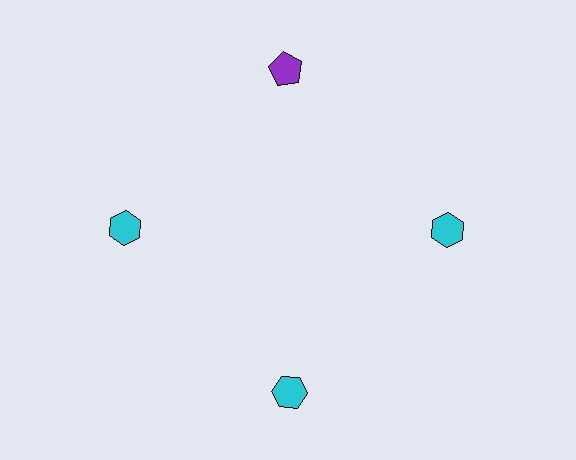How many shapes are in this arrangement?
There are 4 shapes arranged in a ring pattern.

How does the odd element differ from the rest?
It differs in both color (purple instead of cyan) and shape (pentagon instead of hexagon).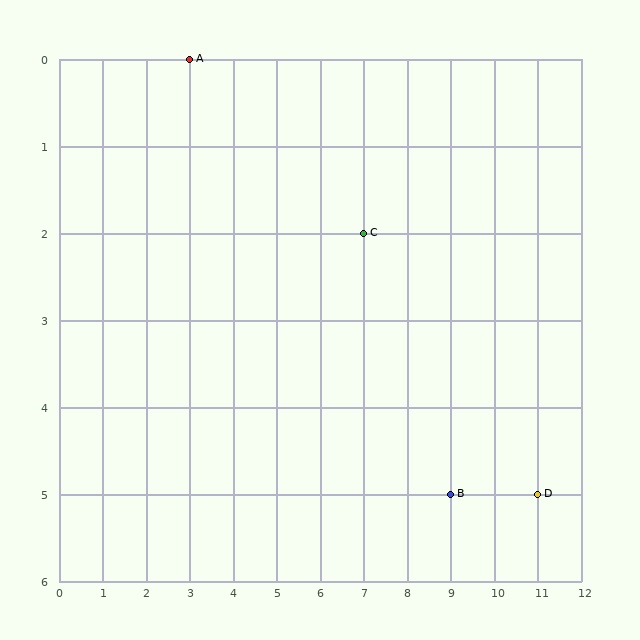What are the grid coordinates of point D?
Point D is at grid coordinates (11, 5).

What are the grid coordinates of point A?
Point A is at grid coordinates (3, 0).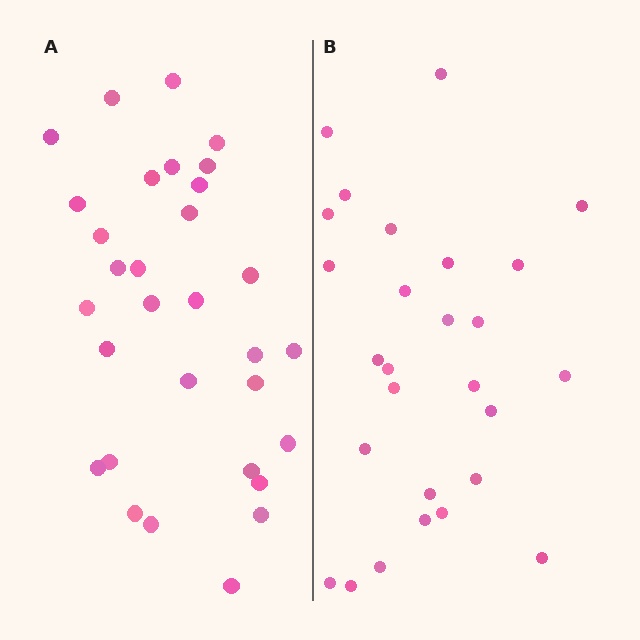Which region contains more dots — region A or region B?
Region A (the left region) has more dots.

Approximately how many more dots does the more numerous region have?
Region A has about 4 more dots than region B.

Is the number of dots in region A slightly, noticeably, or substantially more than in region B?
Region A has only slightly more — the two regions are fairly close. The ratio is roughly 1.1 to 1.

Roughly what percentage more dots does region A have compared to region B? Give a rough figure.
About 15% more.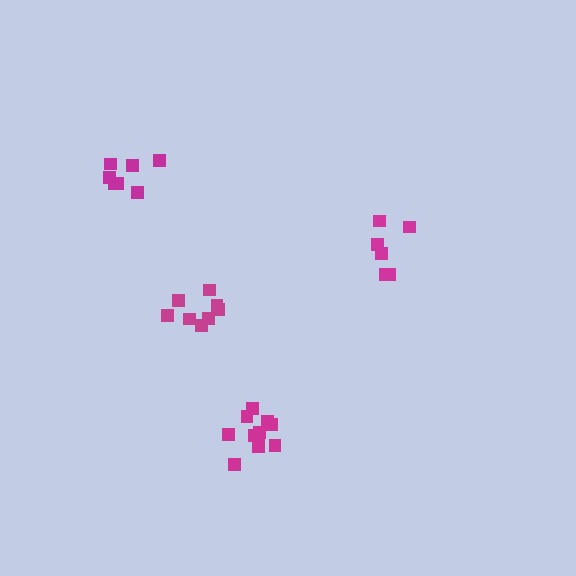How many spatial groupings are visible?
There are 4 spatial groupings.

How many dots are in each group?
Group 1: 6 dots, Group 2: 8 dots, Group 3: 7 dots, Group 4: 11 dots (32 total).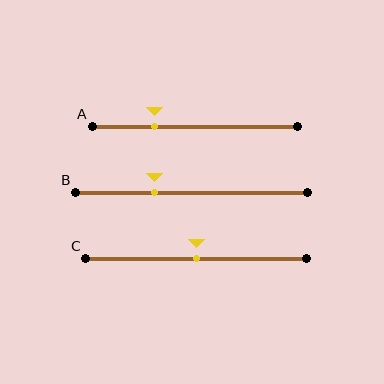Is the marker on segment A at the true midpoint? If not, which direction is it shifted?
No, the marker on segment A is shifted to the left by about 20% of the segment length.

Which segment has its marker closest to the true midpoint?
Segment C has its marker closest to the true midpoint.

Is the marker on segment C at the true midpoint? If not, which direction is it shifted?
Yes, the marker on segment C is at the true midpoint.